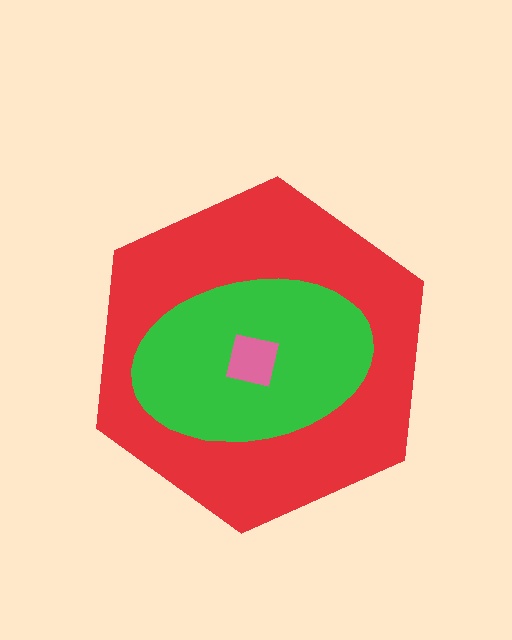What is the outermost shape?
The red hexagon.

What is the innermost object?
The pink square.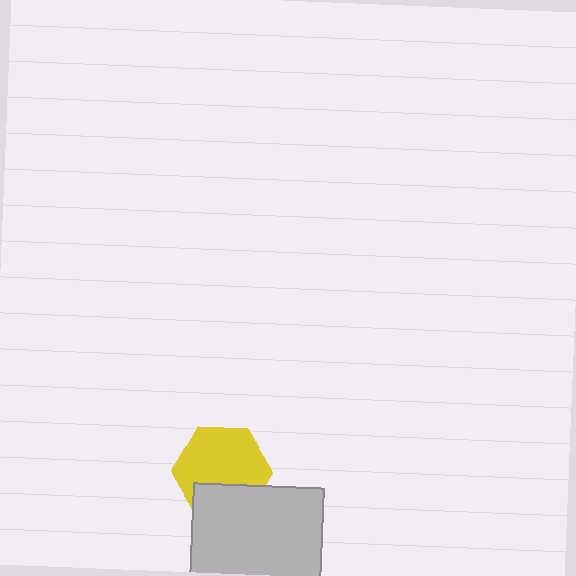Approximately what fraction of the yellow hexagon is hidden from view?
Roughly 31% of the yellow hexagon is hidden behind the light gray square.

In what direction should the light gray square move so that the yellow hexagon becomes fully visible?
The light gray square should move down. That is the shortest direction to clear the overlap and leave the yellow hexagon fully visible.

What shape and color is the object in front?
The object in front is a light gray square.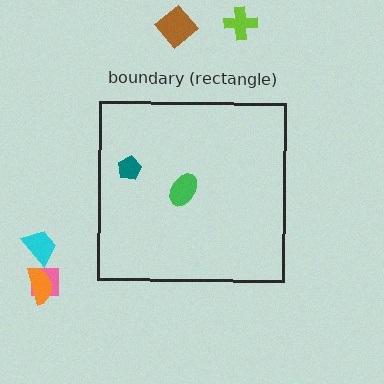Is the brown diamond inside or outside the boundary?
Outside.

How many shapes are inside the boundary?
2 inside, 5 outside.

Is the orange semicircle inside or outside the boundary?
Outside.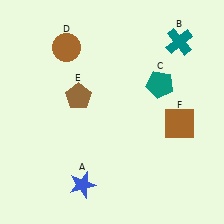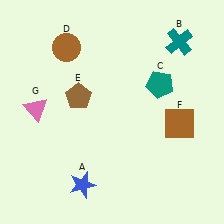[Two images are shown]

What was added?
A pink triangle (G) was added in Image 2.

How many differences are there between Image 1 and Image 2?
There is 1 difference between the two images.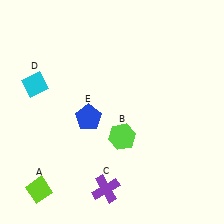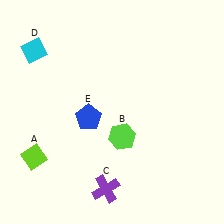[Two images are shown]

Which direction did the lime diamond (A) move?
The lime diamond (A) moved up.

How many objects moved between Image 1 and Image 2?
2 objects moved between the two images.